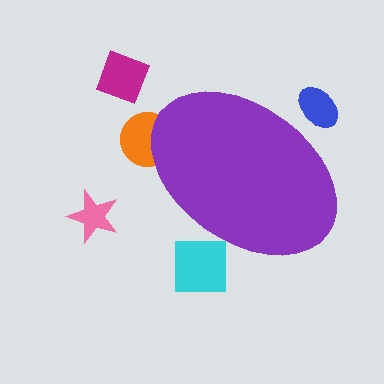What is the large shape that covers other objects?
A purple ellipse.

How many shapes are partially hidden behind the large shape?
3 shapes are partially hidden.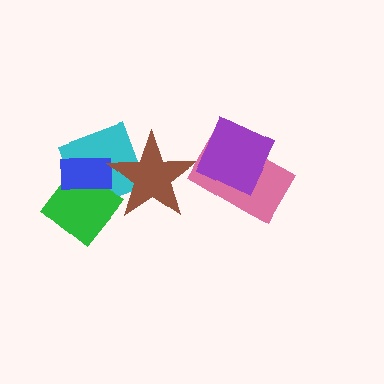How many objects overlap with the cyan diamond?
3 objects overlap with the cyan diamond.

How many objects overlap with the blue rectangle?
2 objects overlap with the blue rectangle.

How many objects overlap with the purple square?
1 object overlaps with the purple square.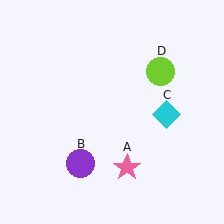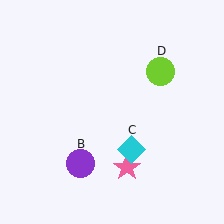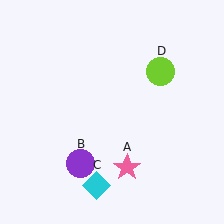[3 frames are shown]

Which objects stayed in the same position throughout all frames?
Pink star (object A) and purple circle (object B) and lime circle (object D) remained stationary.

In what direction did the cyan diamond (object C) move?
The cyan diamond (object C) moved down and to the left.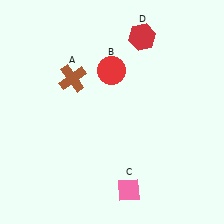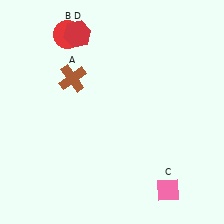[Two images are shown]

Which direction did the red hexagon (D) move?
The red hexagon (D) moved left.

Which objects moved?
The objects that moved are: the red circle (B), the pink diamond (C), the red hexagon (D).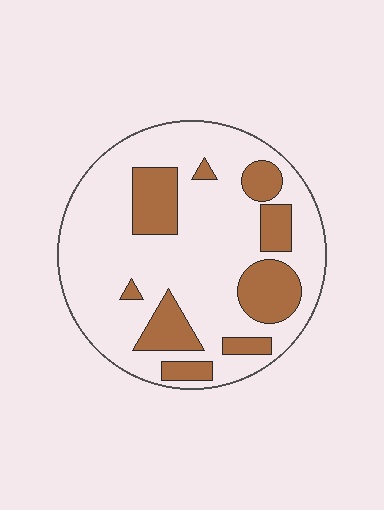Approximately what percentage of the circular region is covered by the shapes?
Approximately 25%.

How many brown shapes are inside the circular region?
9.